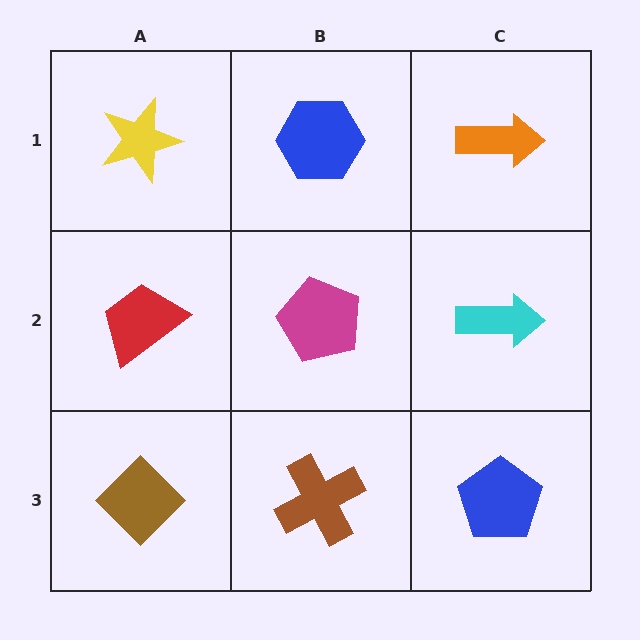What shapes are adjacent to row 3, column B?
A magenta pentagon (row 2, column B), a brown diamond (row 3, column A), a blue pentagon (row 3, column C).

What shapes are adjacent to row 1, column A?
A red trapezoid (row 2, column A), a blue hexagon (row 1, column B).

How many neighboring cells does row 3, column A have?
2.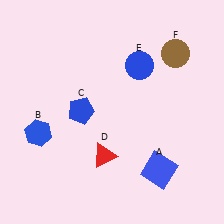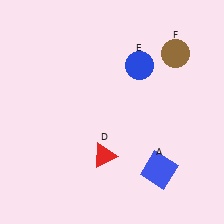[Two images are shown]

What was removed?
The blue hexagon (B), the blue pentagon (C) were removed in Image 2.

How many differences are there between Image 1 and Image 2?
There are 2 differences between the two images.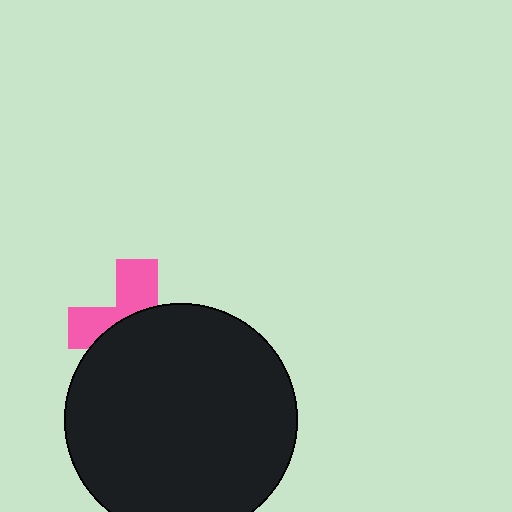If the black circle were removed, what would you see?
You would see the complete pink cross.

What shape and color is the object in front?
The object in front is a black circle.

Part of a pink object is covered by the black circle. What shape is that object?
It is a cross.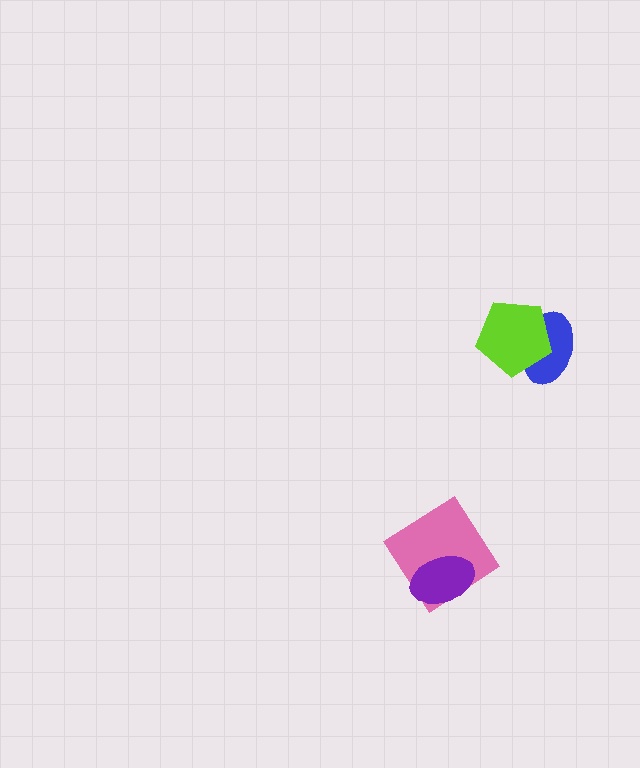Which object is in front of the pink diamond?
The purple ellipse is in front of the pink diamond.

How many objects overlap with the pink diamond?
1 object overlaps with the pink diamond.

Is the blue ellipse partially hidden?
Yes, it is partially covered by another shape.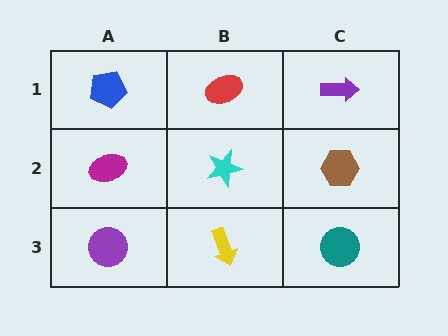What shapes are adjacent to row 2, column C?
A purple arrow (row 1, column C), a teal circle (row 3, column C), a cyan star (row 2, column B).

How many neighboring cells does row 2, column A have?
3.